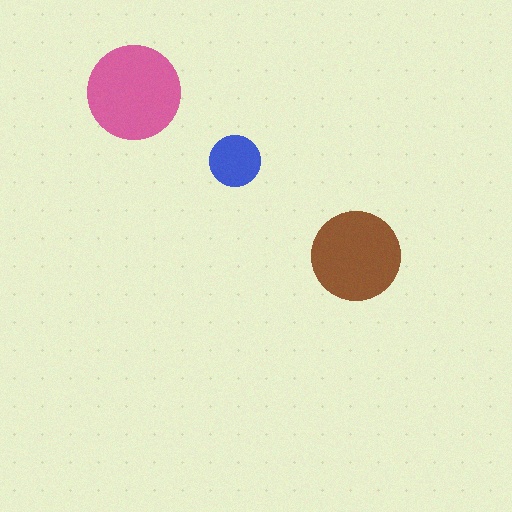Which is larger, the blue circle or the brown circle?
The brown one.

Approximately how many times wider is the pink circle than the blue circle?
About 2 times wider.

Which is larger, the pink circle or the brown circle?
The pink one.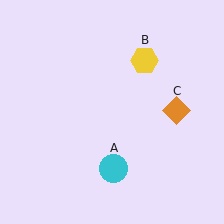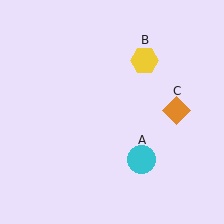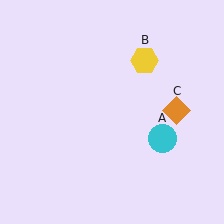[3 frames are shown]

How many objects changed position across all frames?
1 object changed position: cyan circle (object A).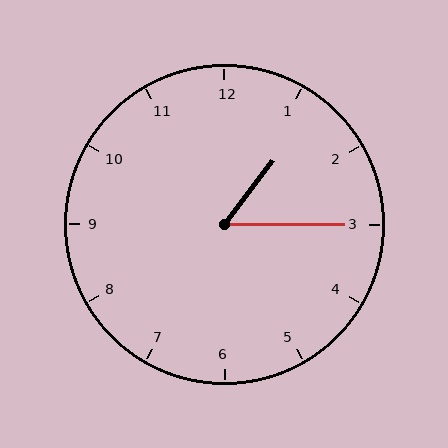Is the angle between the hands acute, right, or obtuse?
It is acute.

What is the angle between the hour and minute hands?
Approximately 52 degrees.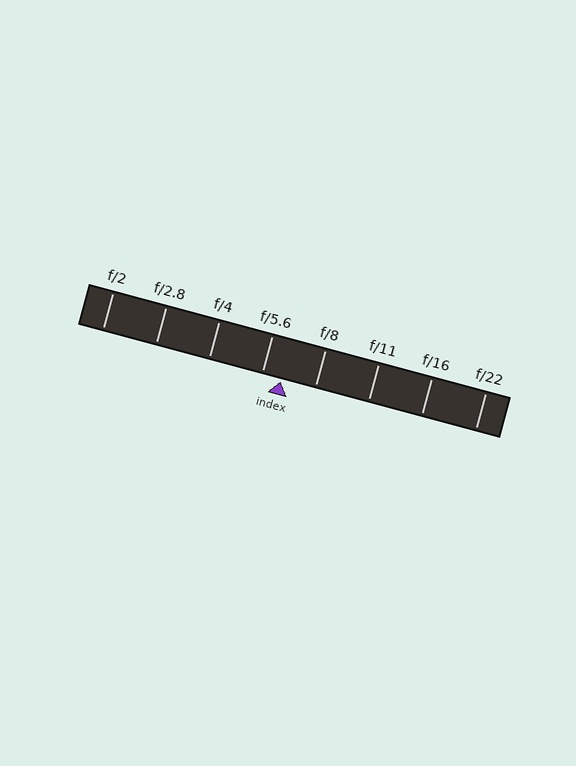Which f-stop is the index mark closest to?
The index mark is closest to f/5.6.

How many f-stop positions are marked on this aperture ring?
There are 8 f-stop positions marked.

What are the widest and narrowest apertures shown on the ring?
The widest aperture shown is f/2 and the narrowest is f/22.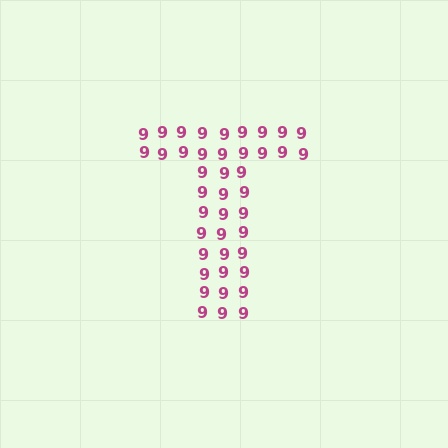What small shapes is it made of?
It is made of small digit 9's.